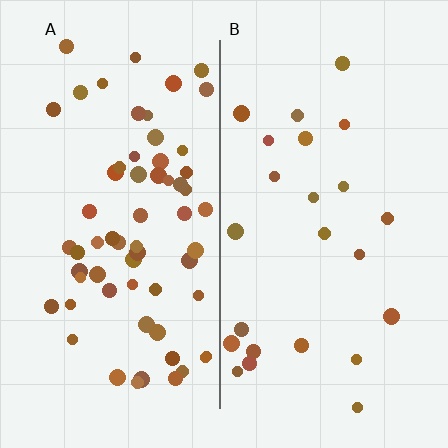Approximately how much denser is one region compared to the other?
Approximately 2.7× — region A over region B.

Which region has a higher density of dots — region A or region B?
A (the left).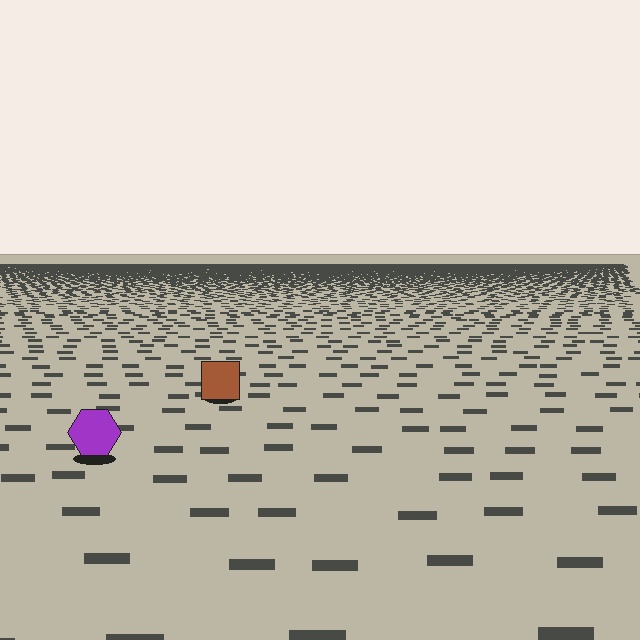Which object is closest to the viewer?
The purple hexagon is closest. The texture marks near it are larger and more spread out.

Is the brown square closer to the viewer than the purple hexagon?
No. The purple hexagon is closer — you can tell from the texture gradient: the ground texture is coarser near it.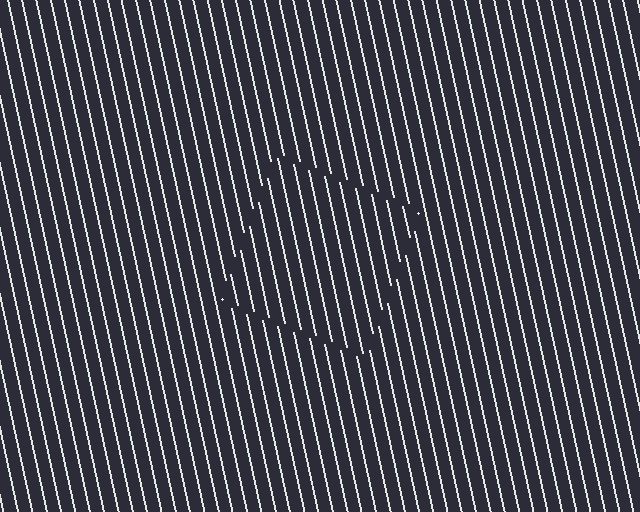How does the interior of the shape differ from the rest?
The interior of the shape contains the same grating, shifted by half a period — the contour is defined by the phase discontinuity where line-ends from the inner and outer gratings abut.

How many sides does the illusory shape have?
4 sides — the line-ends trace a square.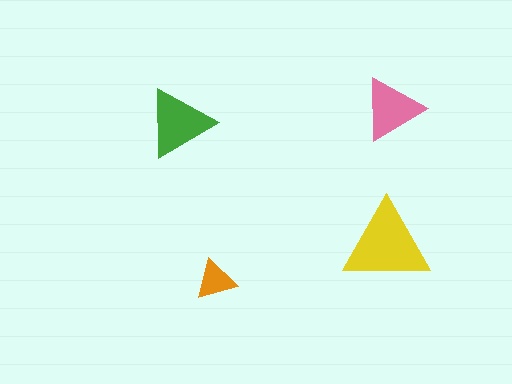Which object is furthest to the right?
The pink triangle is rightmost.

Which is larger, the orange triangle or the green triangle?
The green one.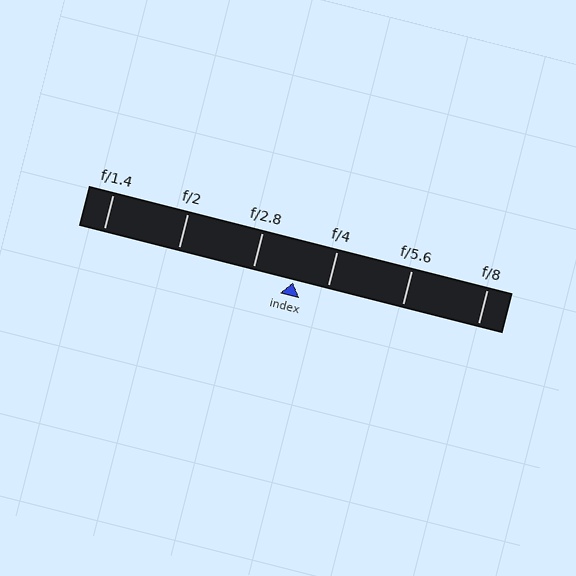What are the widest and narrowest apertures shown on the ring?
The widest aperture shown is f/1.4 and the narrowest is f/8.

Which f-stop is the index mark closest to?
The index mark is closest to f/4.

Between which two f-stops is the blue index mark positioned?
The index mark is between f/2.8 and f/4.